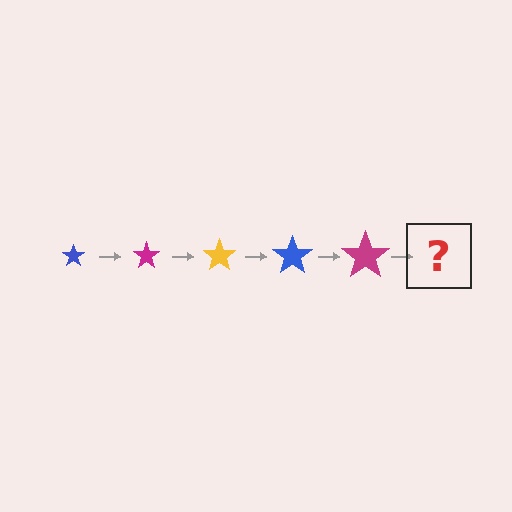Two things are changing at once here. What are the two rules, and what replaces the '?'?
The two rules are that the star grows larger each step and the color cycles through blue, magenta, and yellow. The '?' should be a yellow star, larger than the previous one.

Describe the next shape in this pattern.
It should be a yellow star, larger than the previous one.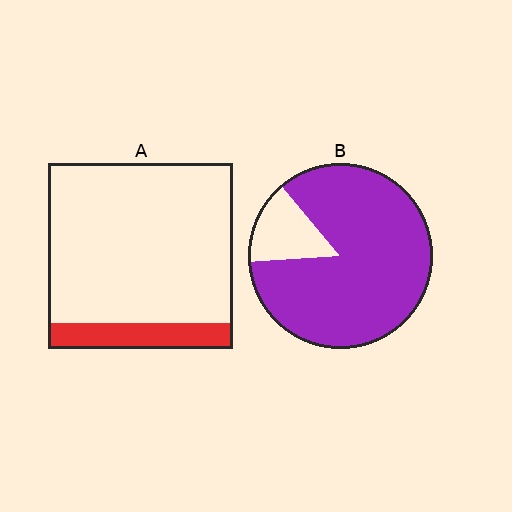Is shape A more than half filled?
No.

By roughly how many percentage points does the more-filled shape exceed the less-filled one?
By roughly 70 percentage points (B over A).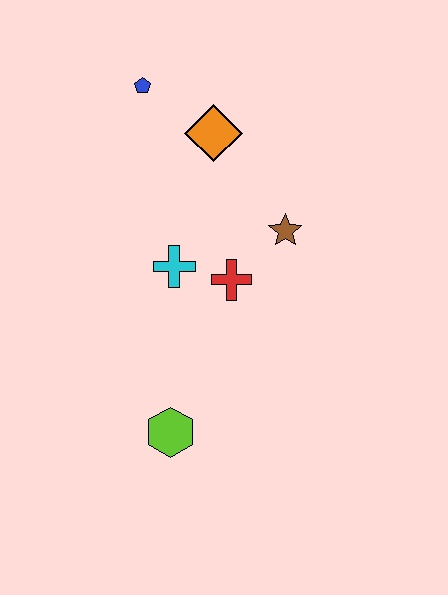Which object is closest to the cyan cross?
The red cross is closest to the cyan cross.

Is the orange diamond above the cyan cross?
Yes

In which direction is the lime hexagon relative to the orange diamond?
The lime hexagon is below the orange diamond.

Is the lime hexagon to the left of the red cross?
Yes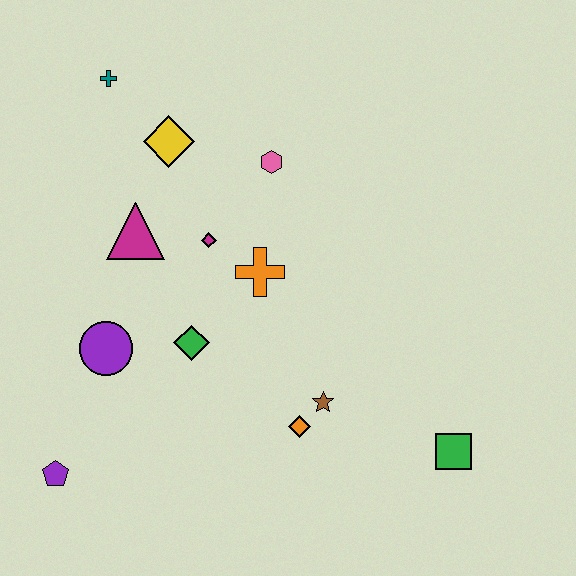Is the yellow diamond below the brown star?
No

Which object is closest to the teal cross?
The yellow diamond is closest to the teal cross.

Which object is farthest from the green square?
The teal cross is farthest from the green square.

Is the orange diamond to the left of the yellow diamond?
No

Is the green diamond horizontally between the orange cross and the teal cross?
Yes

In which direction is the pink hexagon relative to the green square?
The pink hexagon is above the green square.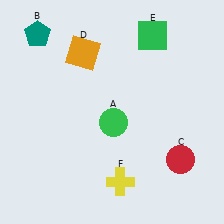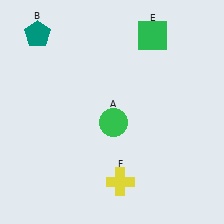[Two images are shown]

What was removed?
The red circle (C), the orange square (D) were removed in Image 2.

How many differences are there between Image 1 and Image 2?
There are 2 differences between the two images.